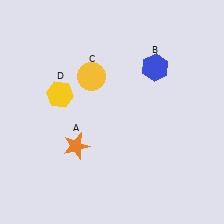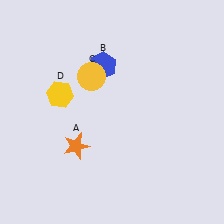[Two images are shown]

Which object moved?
The blue hexagon (B) moved left.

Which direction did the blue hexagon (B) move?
The blue hexagon (B) moved left.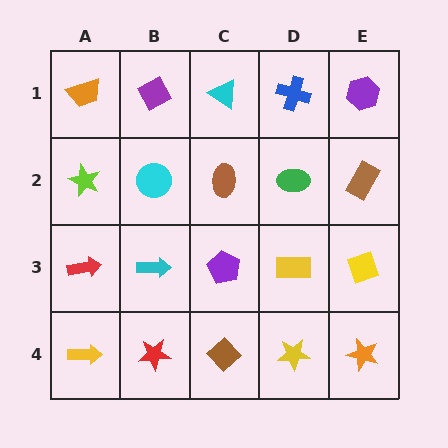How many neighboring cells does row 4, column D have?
3.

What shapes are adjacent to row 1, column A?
A lime star (row 2, column A), a purple diamond (row 1, column B).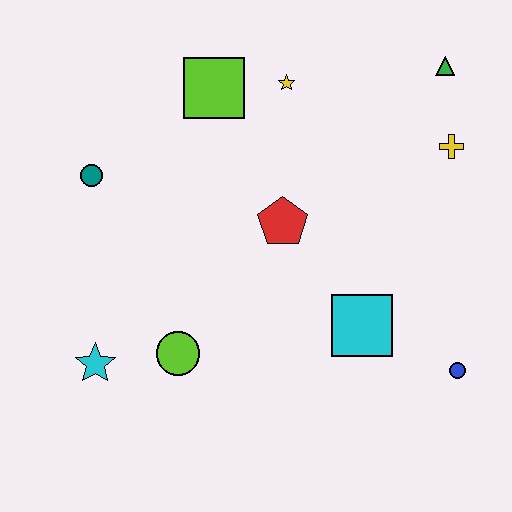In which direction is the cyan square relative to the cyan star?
The cyan square is to the right of the cyan star.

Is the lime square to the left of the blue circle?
Yes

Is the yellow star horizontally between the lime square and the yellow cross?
Yes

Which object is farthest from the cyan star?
The green triangle is farthest from the cyan star.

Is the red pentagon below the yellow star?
Yes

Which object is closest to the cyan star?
The lime circle is closest to the cyan star.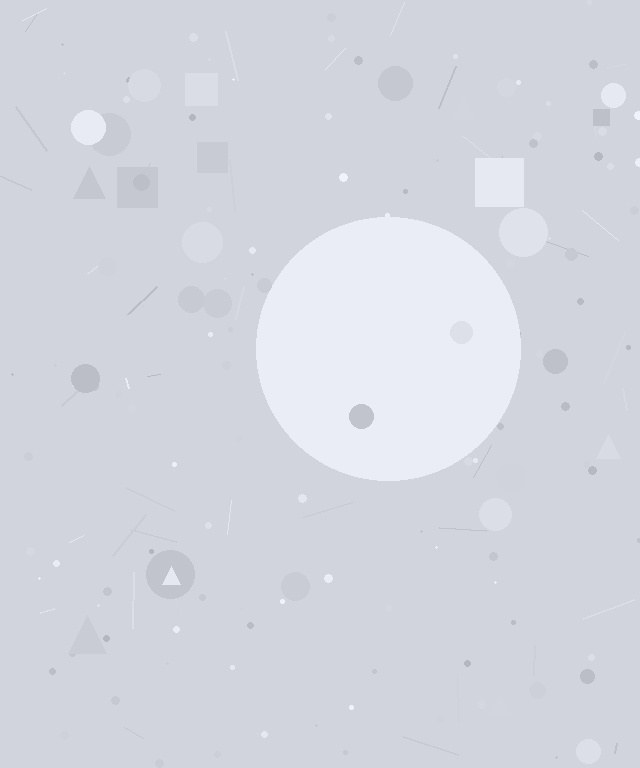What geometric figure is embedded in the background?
A circle is embedded in the background.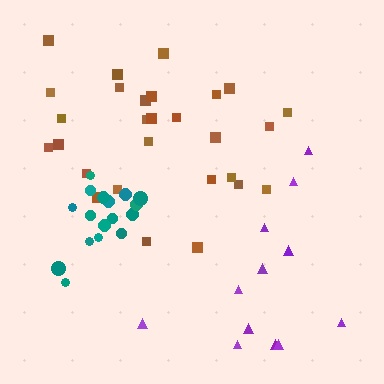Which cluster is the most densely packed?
Teal.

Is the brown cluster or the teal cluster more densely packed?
Teal.